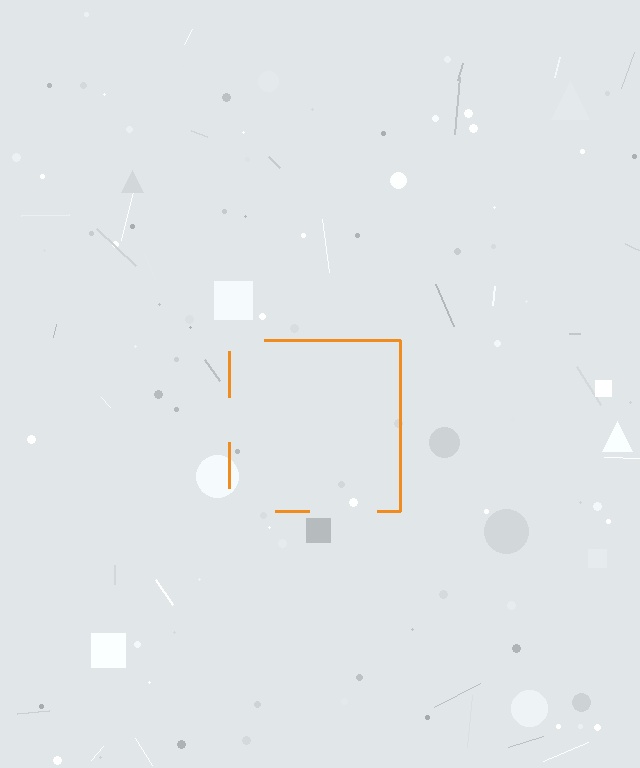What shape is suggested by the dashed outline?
The dashed outline suggests a square.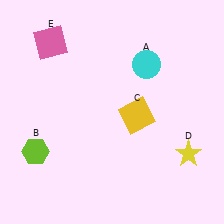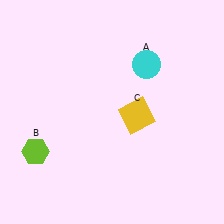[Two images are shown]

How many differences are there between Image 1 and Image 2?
There are 2 differences between the two images.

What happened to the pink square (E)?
The pink square (E) was removed in Image 2. It was in the top-left area of Image 1.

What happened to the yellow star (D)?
The yellow star (D) was removed in Image 2. It was in the bottom-right area of Image 1.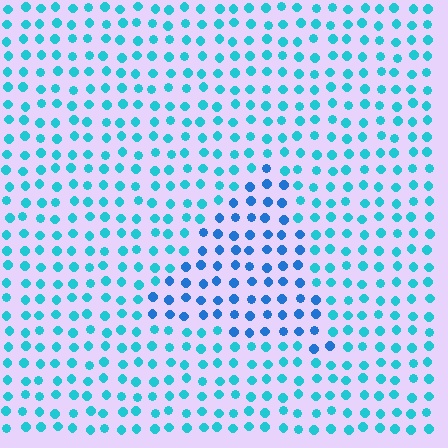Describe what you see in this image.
The image is filled with small cyan elements in a uniform arrangement. A triangle-shaped region is visible where the elements are tinted to a slightly different hue, forming a subtle color boundary.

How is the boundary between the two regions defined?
The boundary is defined purely by a slight shift in hue (about 28 degrees). Spacing, size, and orientation are identical on both sides.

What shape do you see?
I see a triangle.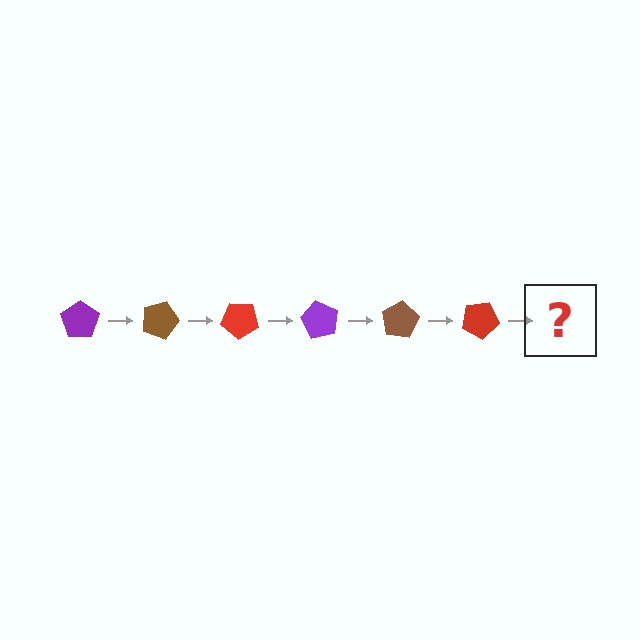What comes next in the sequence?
The next element should be a purple pentagon, rotated 120 degrees from the start.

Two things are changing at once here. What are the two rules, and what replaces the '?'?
The two rules are that it rotates 20 degrees each step and the color cycles through purple, brown, and red. The '?' should be a purple pentagon, rotated 120 degrees from the start.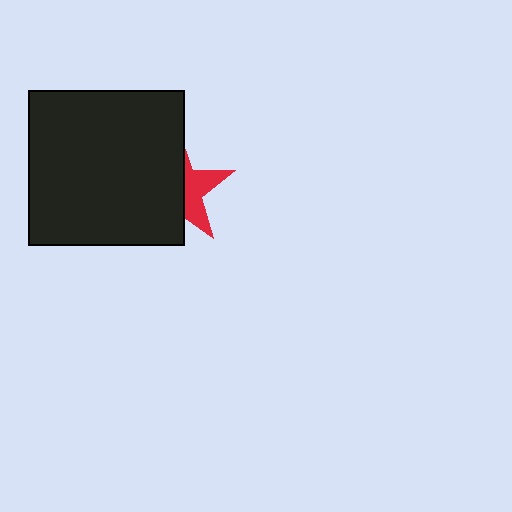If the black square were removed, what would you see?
You would see the complete red star.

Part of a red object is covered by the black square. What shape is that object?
It is a star.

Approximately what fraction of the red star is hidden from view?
Roughly 63% of the red star is hidden behind the black square.